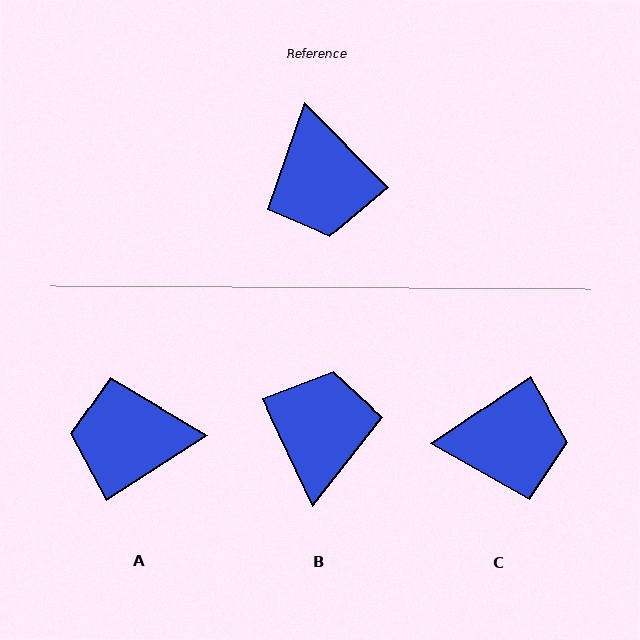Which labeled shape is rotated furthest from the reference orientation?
B, about 161 degrees away.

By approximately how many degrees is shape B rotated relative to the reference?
Approximately 161 degrees counter-clockwise.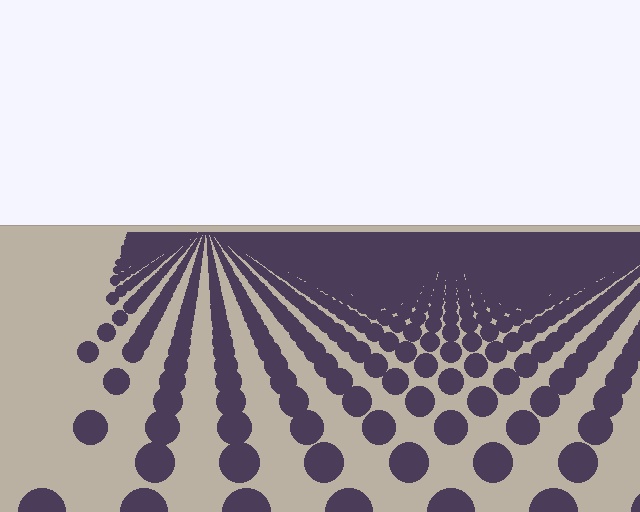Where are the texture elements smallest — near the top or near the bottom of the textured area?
Near the top.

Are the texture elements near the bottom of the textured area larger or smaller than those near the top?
Larger. Near the bottom, elements are closer to the viewer and appear at a bigger on-screen size.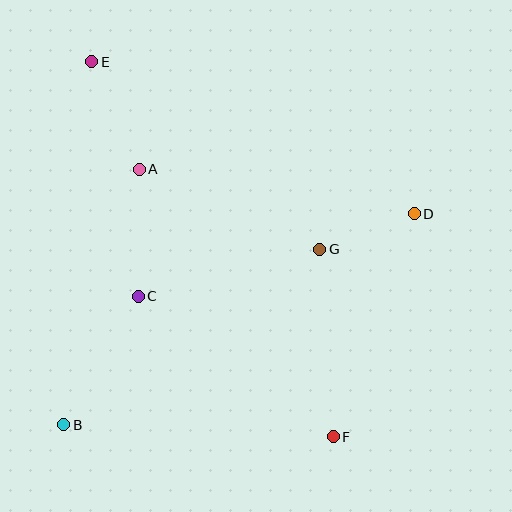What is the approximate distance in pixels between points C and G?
The distance between C and G is approximately 187 pixels.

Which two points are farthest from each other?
Points E and F are farthest from each other.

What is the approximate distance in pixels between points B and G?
The distance between B and G is approximately 310 pixels.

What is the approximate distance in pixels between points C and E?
The distance between C and E is approximately 239 pixels.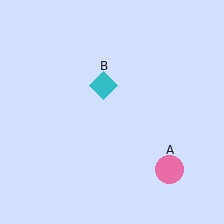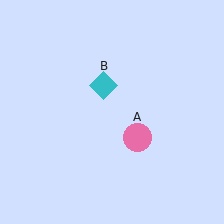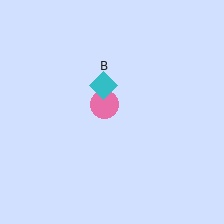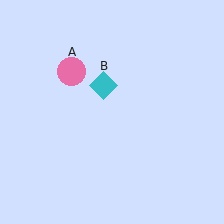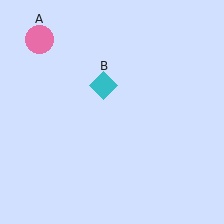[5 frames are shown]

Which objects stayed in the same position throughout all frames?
Cyan diamond (object B) remained stationary.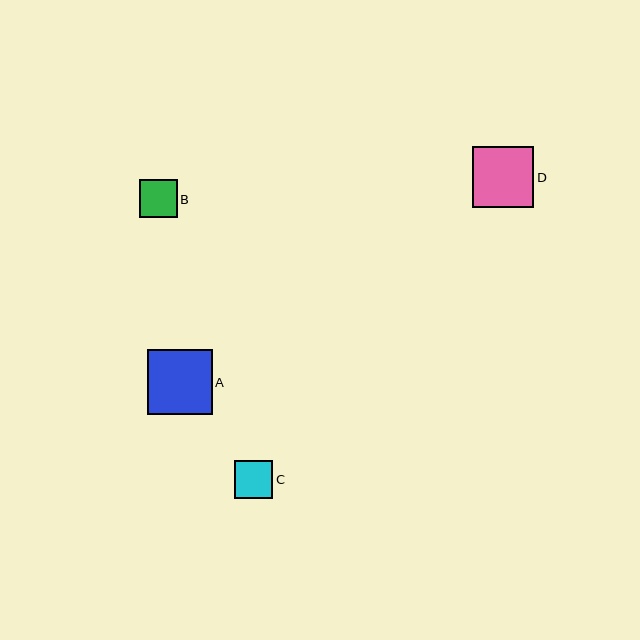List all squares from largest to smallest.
From largest to smallest: A, D, B, C.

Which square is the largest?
Square A is the largest with a size of approximately 65 pixels.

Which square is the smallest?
Square C is the smallest with a size of approximately 38 pixels.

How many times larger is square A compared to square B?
Square A is approximately 1.7 times the size of square B.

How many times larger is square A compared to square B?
Square A is approximately 1.7 times the size of square B.